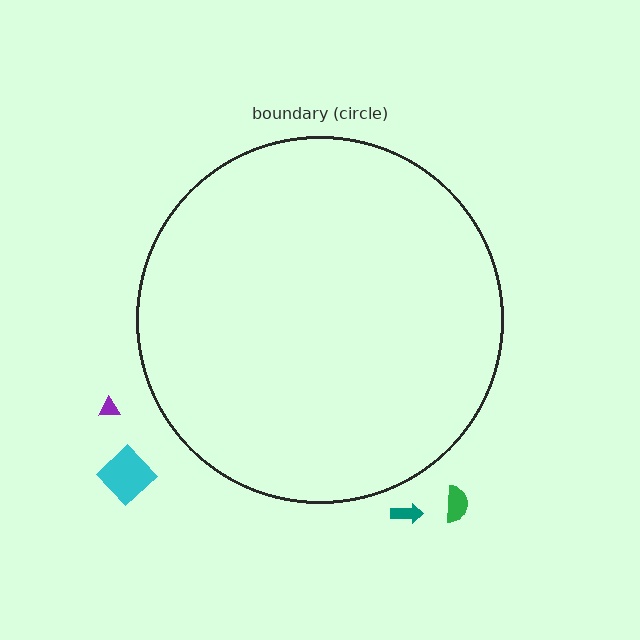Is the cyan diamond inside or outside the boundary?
Outside.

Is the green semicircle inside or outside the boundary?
Outside.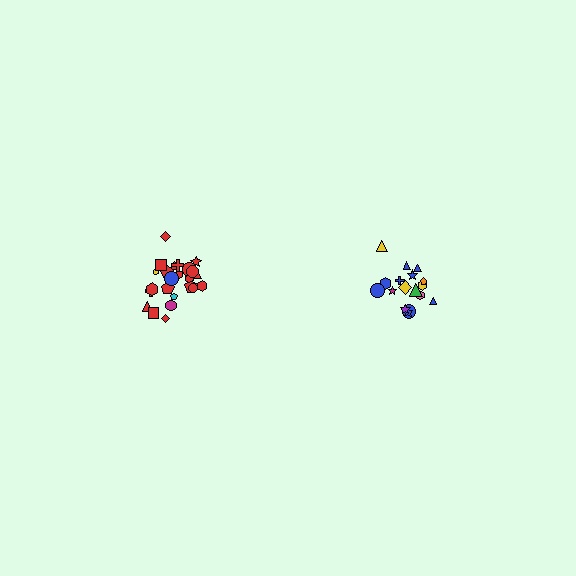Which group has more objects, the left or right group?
The left group.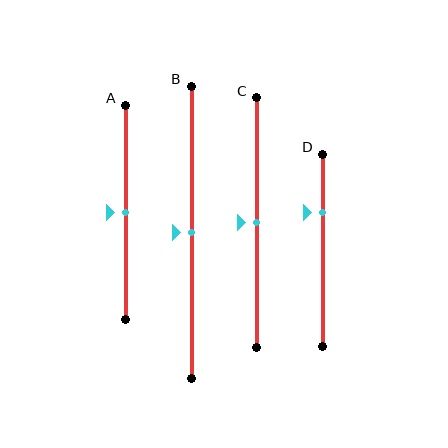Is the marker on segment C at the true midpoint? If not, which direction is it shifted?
Yes, the marker on segment C is at the true midpoint.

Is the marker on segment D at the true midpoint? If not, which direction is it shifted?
No, the marker on segment D is shifted upward by about 20% of the segment length.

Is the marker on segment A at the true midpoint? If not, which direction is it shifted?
Yes, the marker on segment A is at the true midpoint.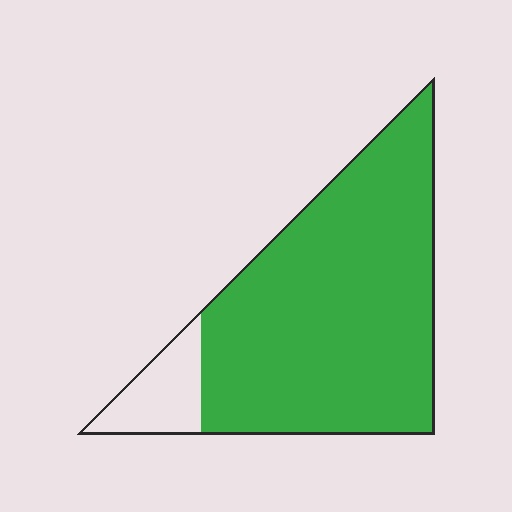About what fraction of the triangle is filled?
About seven eighths (7/8).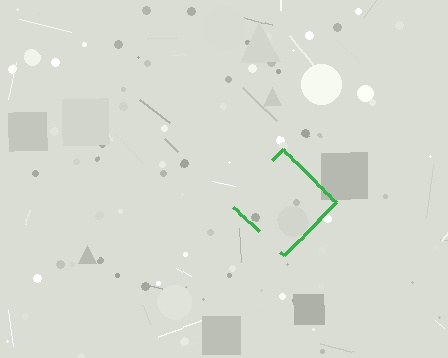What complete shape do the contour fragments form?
The contour fragments form a diamond.